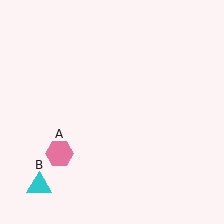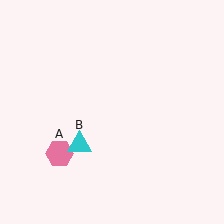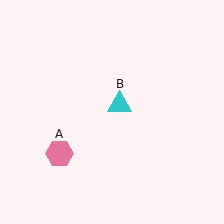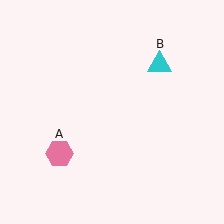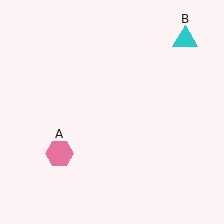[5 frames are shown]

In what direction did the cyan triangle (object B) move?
The cyan triangle (object B) moved up and to the right.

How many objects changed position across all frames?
1 object changed position: cyan triangle (object B).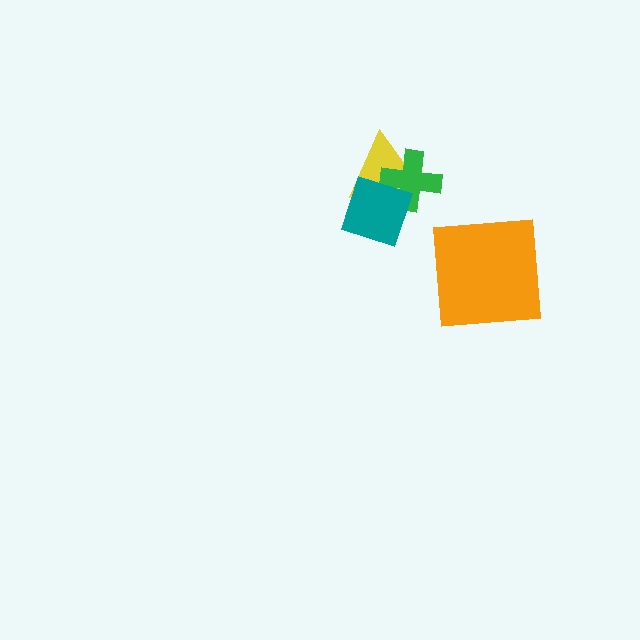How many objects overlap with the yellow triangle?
2 objects overlap with the yellow triangle.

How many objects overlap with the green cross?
2 objects overlap with the green cross.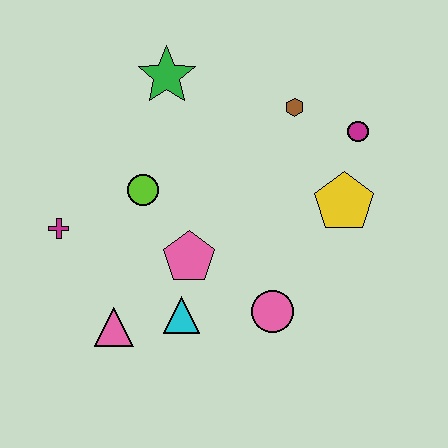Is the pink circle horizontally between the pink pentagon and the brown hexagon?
Yes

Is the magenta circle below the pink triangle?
No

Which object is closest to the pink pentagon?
The cyan triangle is closest to the pink pentagon.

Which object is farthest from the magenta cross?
The magenta circle is farthest from the magenta cross.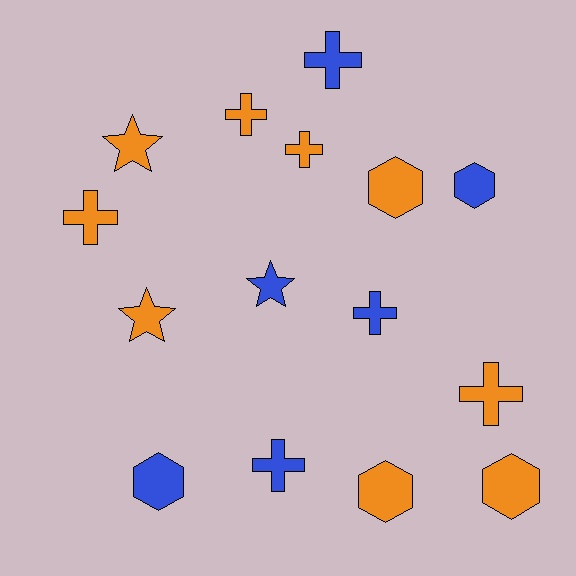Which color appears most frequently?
Orange, with 9 objects.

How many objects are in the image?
There are 15 objects.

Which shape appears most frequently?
Cross, with 7 objects.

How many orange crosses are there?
There are 4 orange crosses.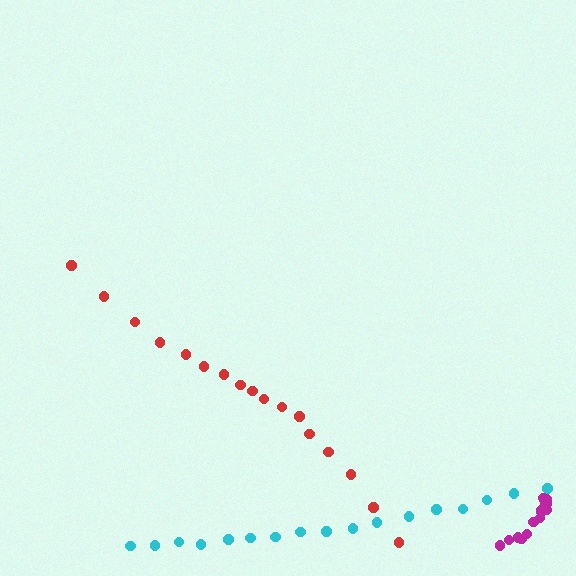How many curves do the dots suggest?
There are 3 distinct paths.